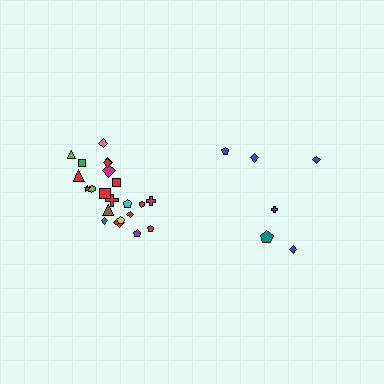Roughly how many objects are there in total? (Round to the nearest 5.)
Roughly 30 objects in total.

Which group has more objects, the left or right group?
The left group.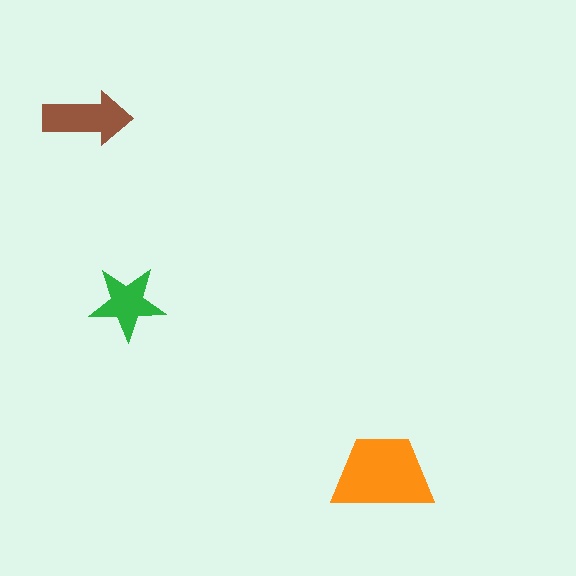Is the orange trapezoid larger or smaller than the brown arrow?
Larger.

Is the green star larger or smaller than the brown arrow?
Smaller.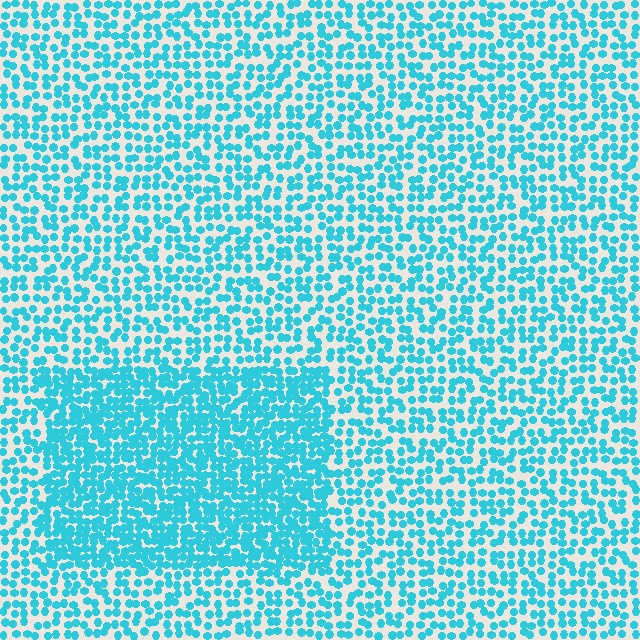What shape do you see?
I see a rectangle.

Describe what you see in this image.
The image contains small cyan elements arranged at two different densities. A rectangle-shaped region is visible where the elements are more densely packed than the surrounding area.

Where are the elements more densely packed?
The elements are more densely packed inside the rectangle boundary.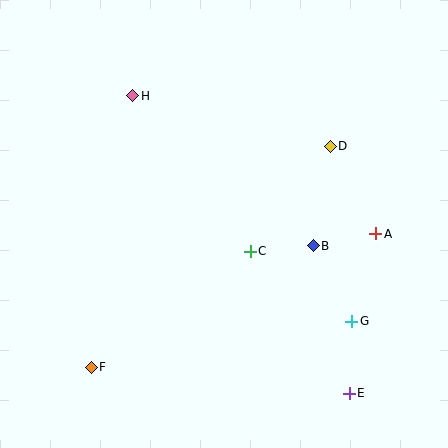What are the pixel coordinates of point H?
Point H is at (133, 96).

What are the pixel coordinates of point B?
Point B is at (313, 246).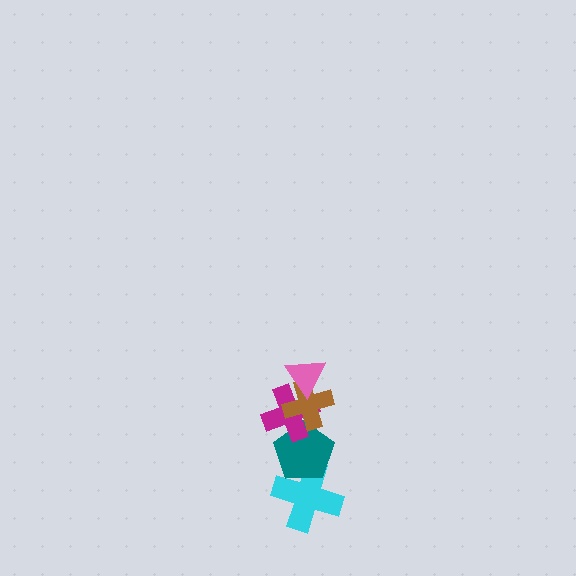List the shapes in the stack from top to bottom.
From top to bottom: the pink triangle, the brown cross, the magenta cross, the teal pentagon, the cyan cross.